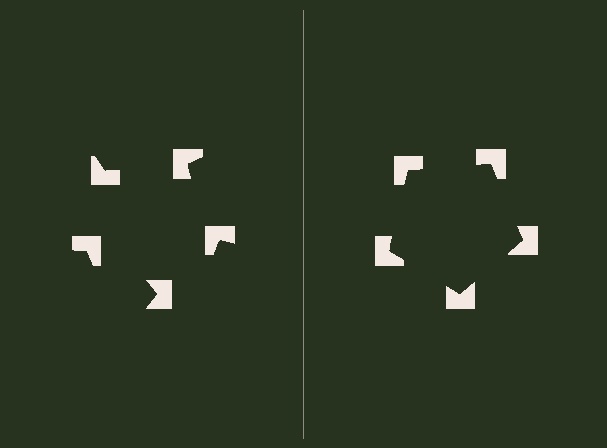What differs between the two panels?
The notched squares are positioned identically on both sides; only the wedge orientations differ. On the right they align to a pentagon; on the left they are misaligned.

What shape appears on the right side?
An illusory pentagon.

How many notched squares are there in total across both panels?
10 — 5 on each side.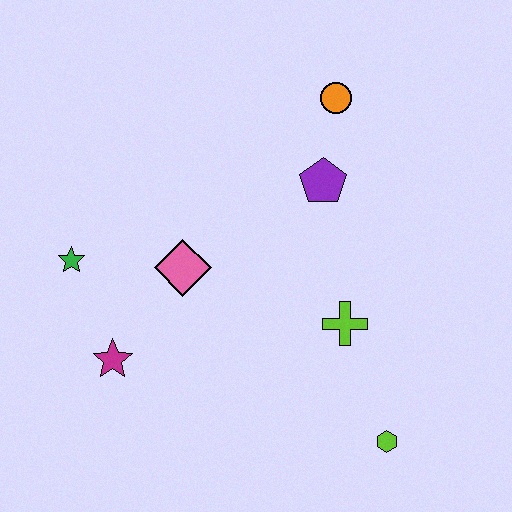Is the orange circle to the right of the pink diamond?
Yes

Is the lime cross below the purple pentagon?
Yes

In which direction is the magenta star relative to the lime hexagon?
The magenta star is to the left of the lime hexagon.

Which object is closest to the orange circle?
The purple pentagon is closest to the orange circle.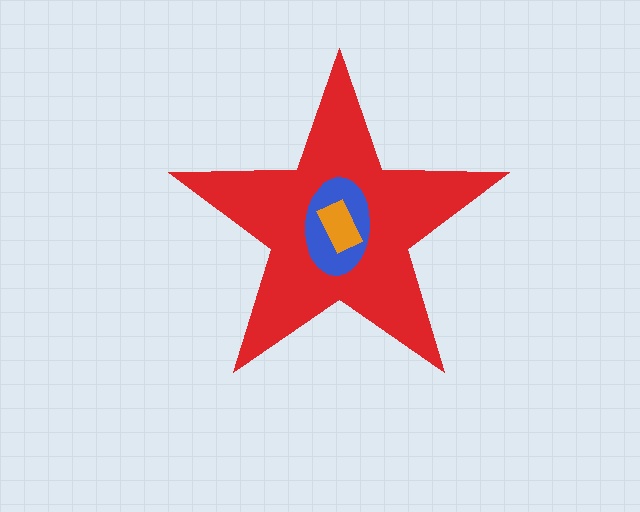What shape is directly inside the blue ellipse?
The orange rectangle.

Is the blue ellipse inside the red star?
Yes.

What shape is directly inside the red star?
The blue ellipse.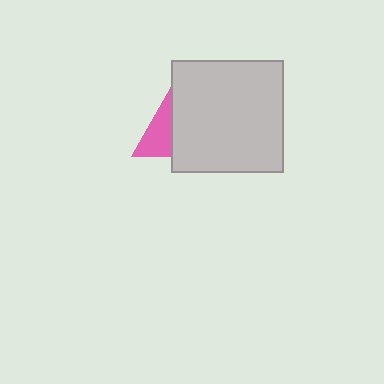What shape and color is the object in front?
The object in front is a light gray square.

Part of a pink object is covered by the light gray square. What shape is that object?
It is a triangle.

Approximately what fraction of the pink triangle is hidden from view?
Roughly 59% of the pink triangle is hidden behind the light gray square.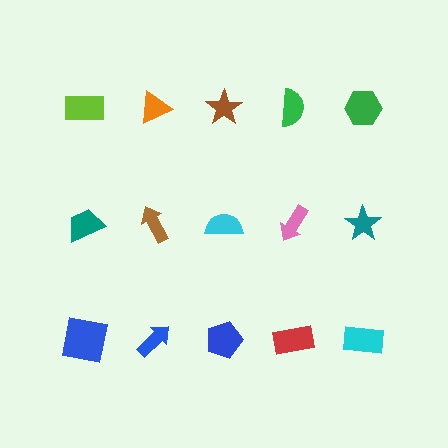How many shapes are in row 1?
5 shapes.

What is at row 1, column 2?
An orange triangle.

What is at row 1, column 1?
A lime rectangle.